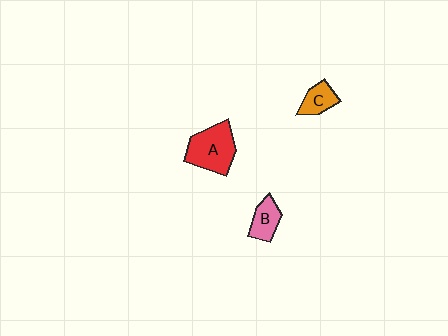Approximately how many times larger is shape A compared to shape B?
Approximately 1.9 times.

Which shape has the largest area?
Shape A (red).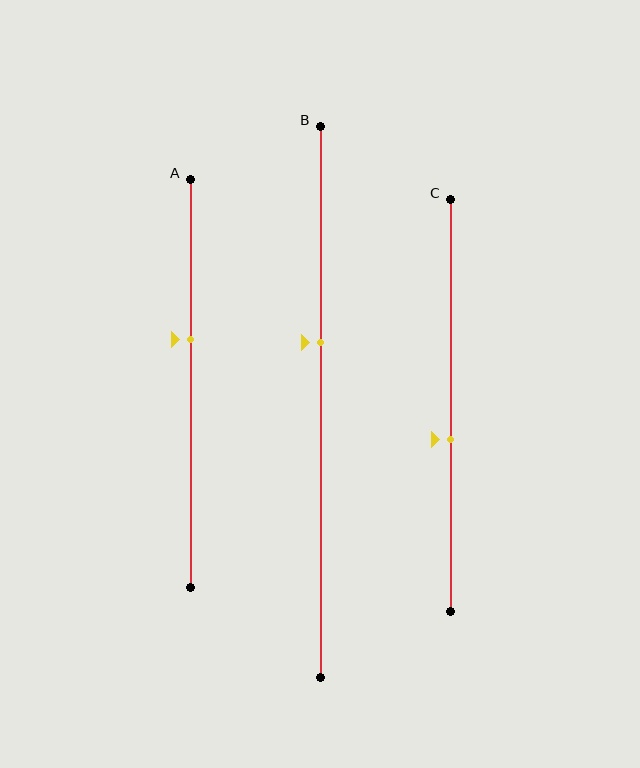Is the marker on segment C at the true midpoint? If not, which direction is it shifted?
No, the marker on segment C is shifted downward by about 8% of the segment length.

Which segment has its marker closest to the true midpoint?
Segment C has its marker closest to the true midpoint.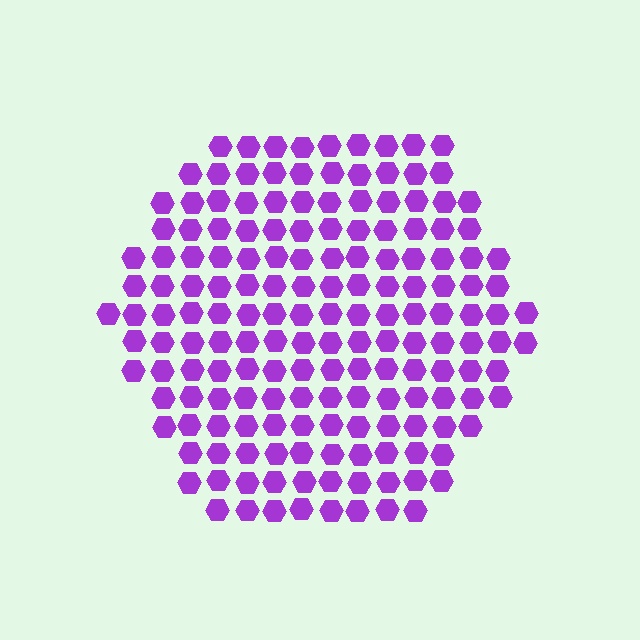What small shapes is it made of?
It is made of small hexagons.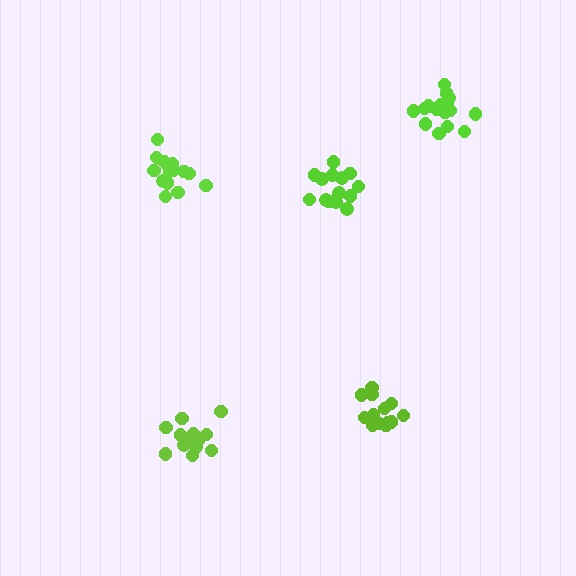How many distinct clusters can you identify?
There are 5 distinct clusters.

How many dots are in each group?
Group 1: 14 dots, Group 2: 15 dots, Group 3: 17 dots, Group 4: 15 dots, Group 5: 14 dots (75 total).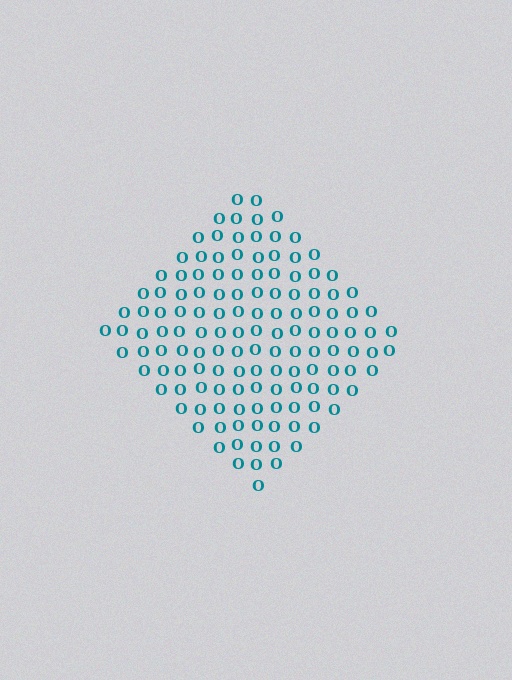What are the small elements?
The small elements are letter O's.